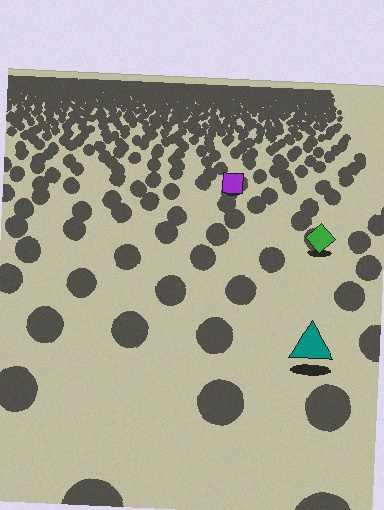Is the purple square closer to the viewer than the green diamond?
No. The green diamond is closer — you can tell from the texture gradient: the ground texture is coarser near it.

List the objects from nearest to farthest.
From nearest to farthest: the teal triangle, the green diamond, the purple square.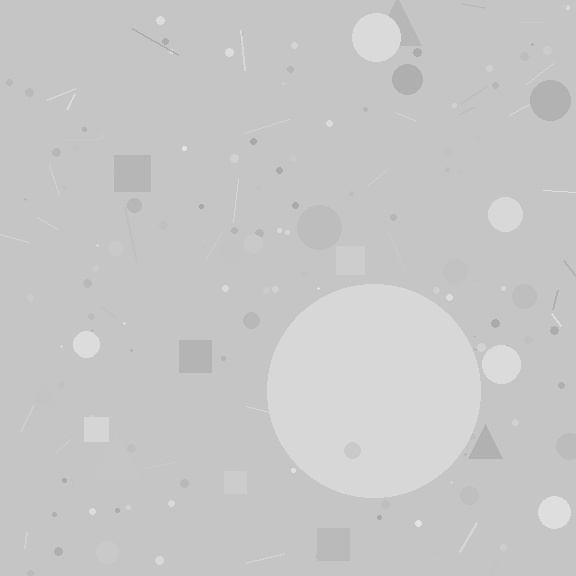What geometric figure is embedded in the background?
A circle is embedded in the background.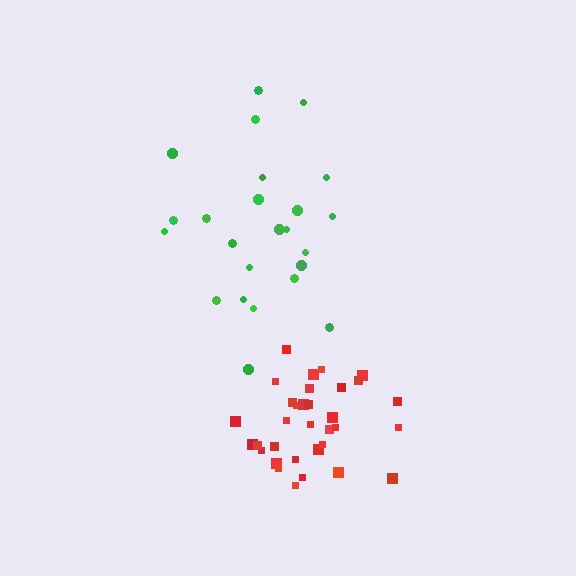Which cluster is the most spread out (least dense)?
Green.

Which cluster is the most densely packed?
Red.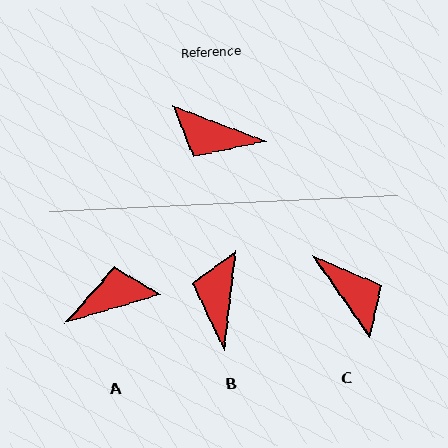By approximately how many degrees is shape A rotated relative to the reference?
Approximately 143 degrees clockwise.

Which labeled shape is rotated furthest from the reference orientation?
C, about 146 degrees away.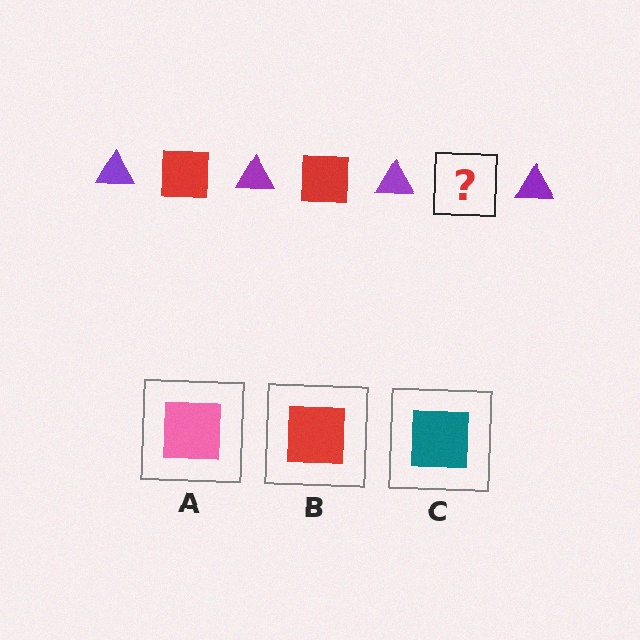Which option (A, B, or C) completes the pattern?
B.